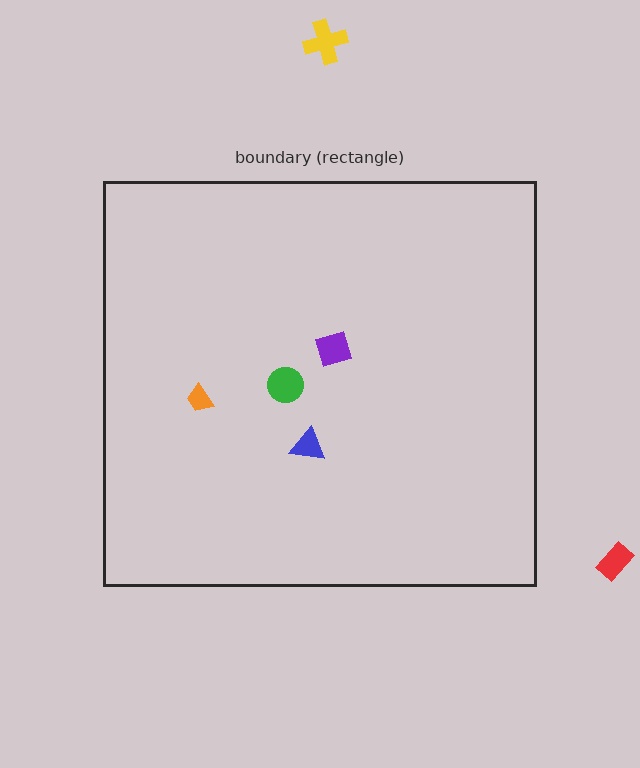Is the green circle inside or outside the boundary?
Inside.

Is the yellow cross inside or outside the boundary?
Outside.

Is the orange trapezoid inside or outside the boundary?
Inside.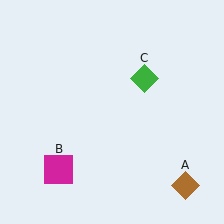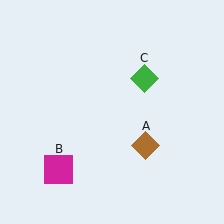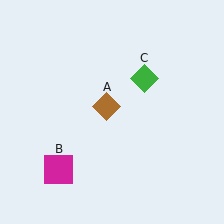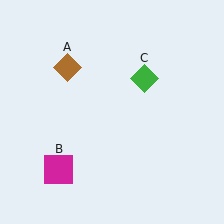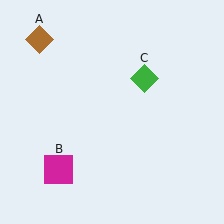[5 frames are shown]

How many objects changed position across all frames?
1 object changed position: brown diamond (object A).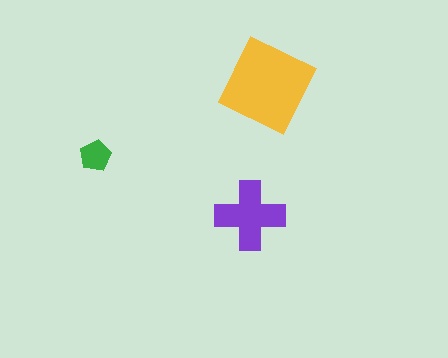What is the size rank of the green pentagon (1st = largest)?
3rd.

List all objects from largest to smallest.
The yellow square, the purple cross, the green pentagon.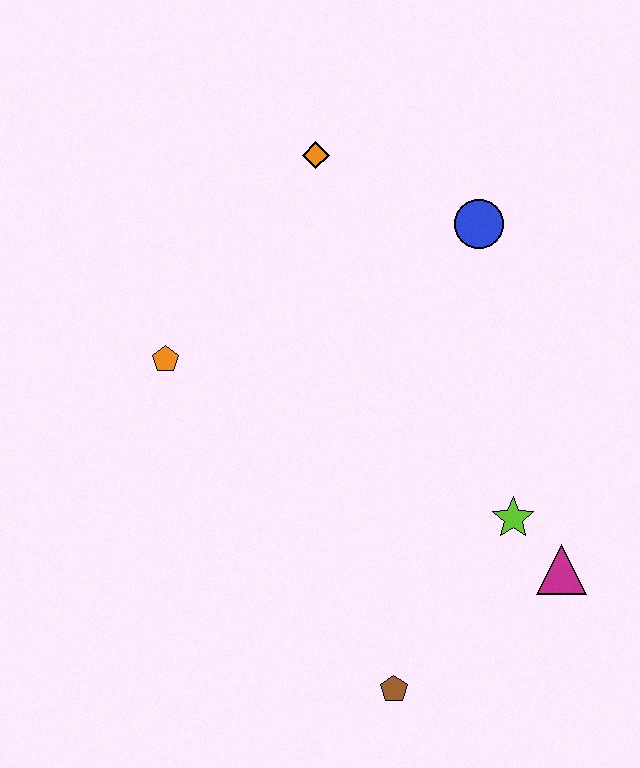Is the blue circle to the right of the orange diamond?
Yes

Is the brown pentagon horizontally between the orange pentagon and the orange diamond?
No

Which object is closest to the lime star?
The magenta triangle is closest to the lime star.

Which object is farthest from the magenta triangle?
The orange diamond is farthest from the magenta triangle.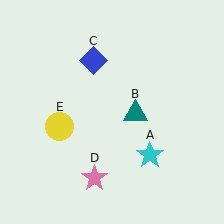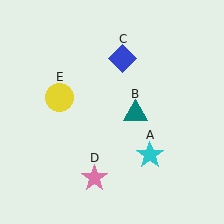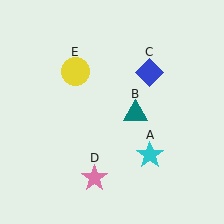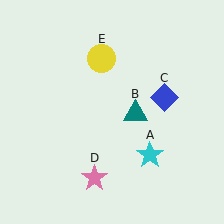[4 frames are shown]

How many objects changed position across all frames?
2 objects changed position: blue diamond (object C), yellow circle (object E).